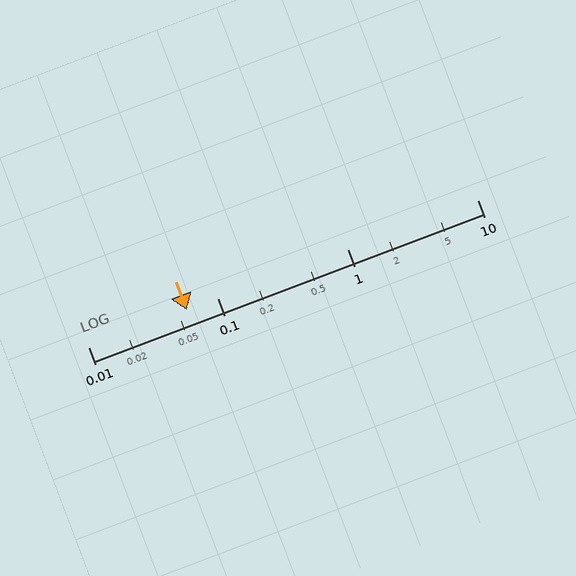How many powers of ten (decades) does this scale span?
The scale spans 3 decades, from 0.01 to 10.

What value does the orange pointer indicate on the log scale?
The pointer indicates approximately 0.058.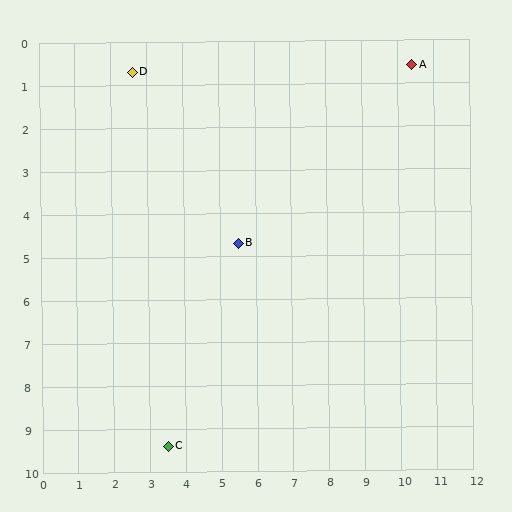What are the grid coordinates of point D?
Point D is at approximately (2.6, 0.7).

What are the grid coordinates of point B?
Point B is at approximately (5.5, 4.7).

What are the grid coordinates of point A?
Point A is at approximately (10.4, 0.6).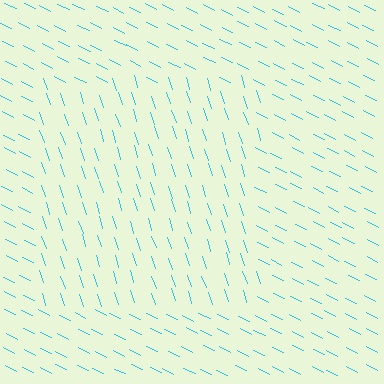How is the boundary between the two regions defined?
The boundary is defined purely by a change in line orientation (approximately 45 degrees difference). All lines are the same color and thickness.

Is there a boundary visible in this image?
Yes, there is a texture boundary formed by a change in line orientation.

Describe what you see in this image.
The image is filled with small cyan line segments. A rectangle region in the image has lines oriented differently from the surrounding lines, creating a visible texture boundary.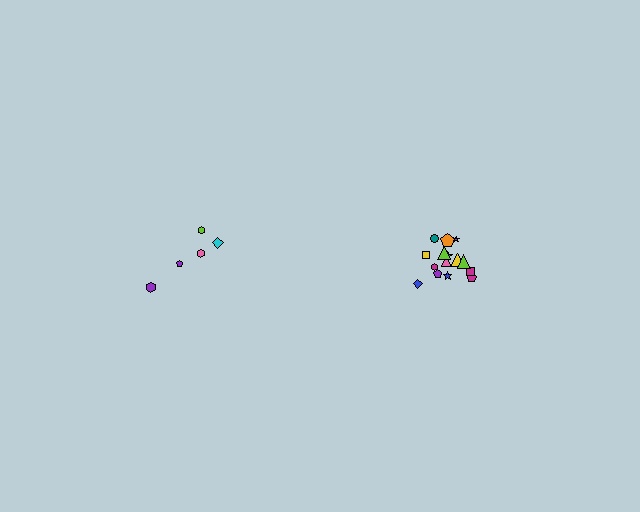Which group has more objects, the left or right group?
The right group.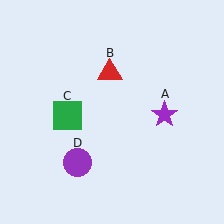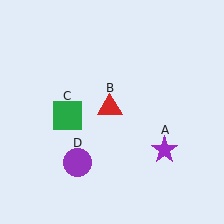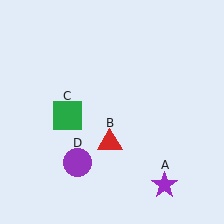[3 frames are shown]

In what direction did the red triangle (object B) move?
The red triangle (object B) moved down.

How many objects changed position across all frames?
2 objects changed position: purple star (object A), red triangle (object B).